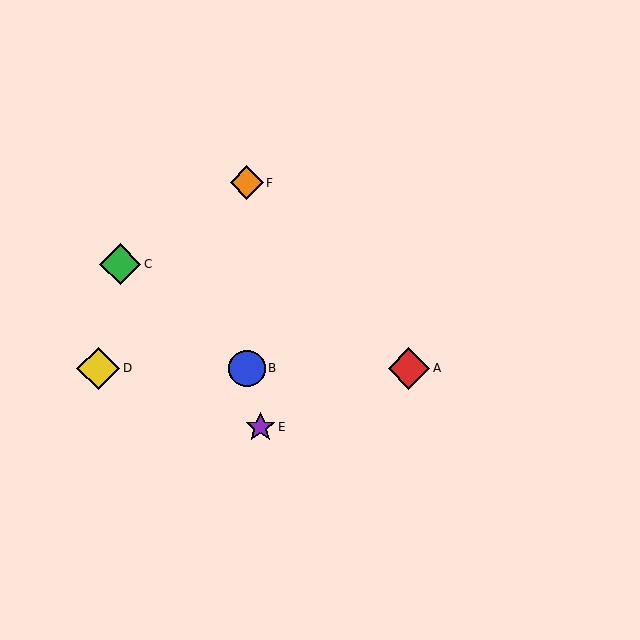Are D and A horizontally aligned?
Yes, both are at y≈368.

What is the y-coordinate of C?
Object C is at y≈264.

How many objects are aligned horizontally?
3 objects (A, B, D) are aligned horizontally.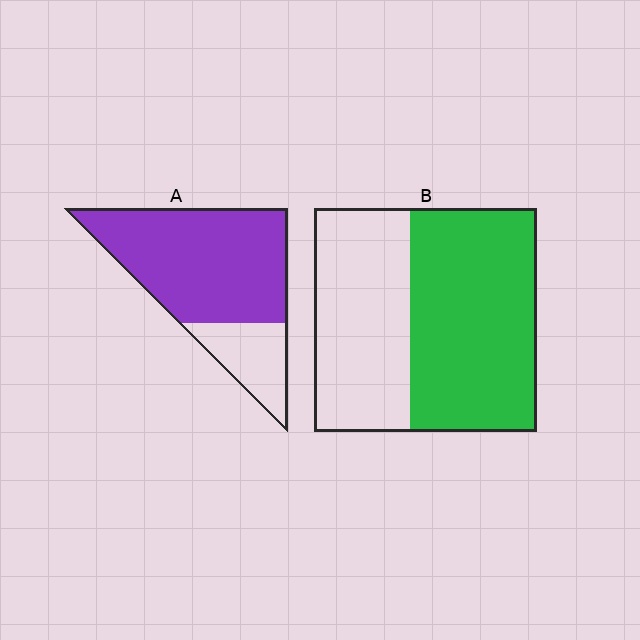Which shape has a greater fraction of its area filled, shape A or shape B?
Shape A.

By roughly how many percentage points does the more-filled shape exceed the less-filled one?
By roughly 20 percentage points (A over B).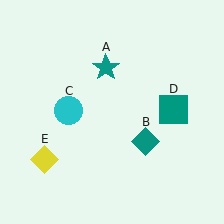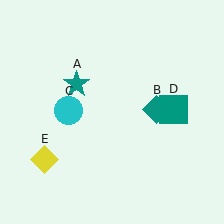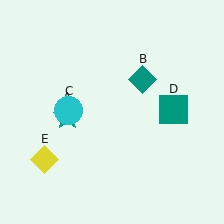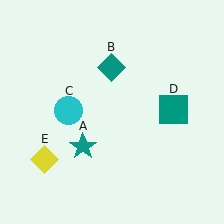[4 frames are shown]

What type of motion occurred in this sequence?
The teal star (object A), teal diamond (object B) rotated counterclockwise around the center of the scene.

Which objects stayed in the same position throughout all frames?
Cyan circle (object C) and teal square (object D) and yellow diamond (object E) remained stationary.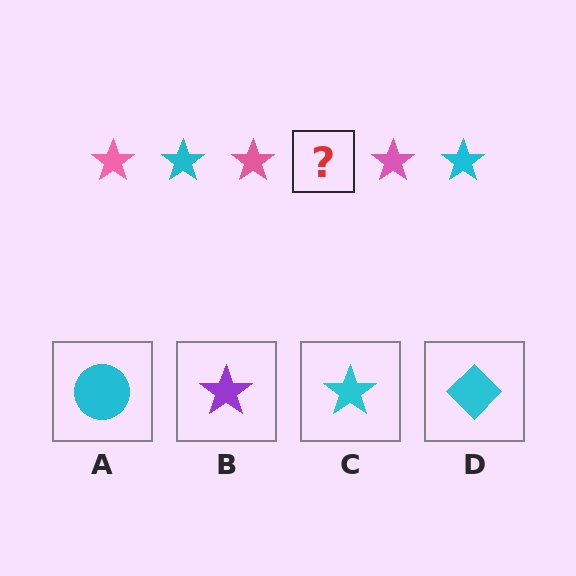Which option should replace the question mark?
Option C.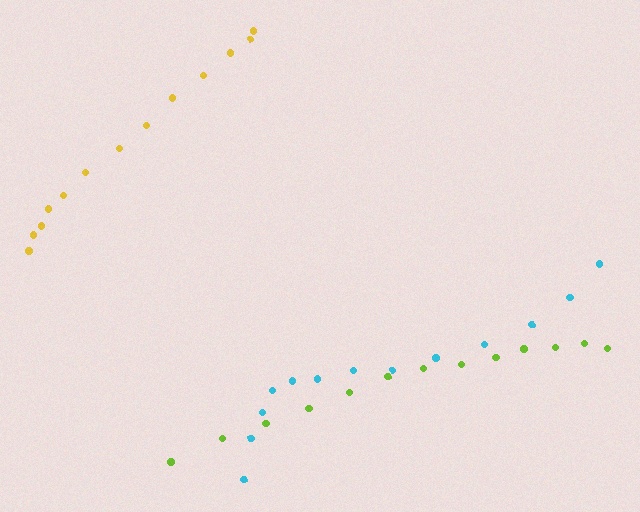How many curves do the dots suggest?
There are 3 distinct paths.